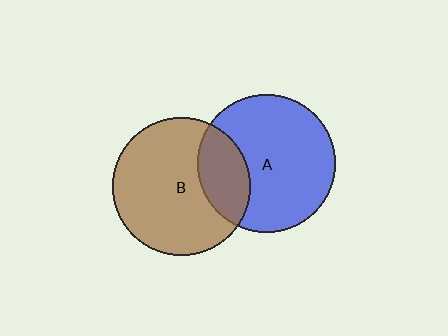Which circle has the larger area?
Circle A (blue).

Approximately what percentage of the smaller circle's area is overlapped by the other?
Approximately 25%.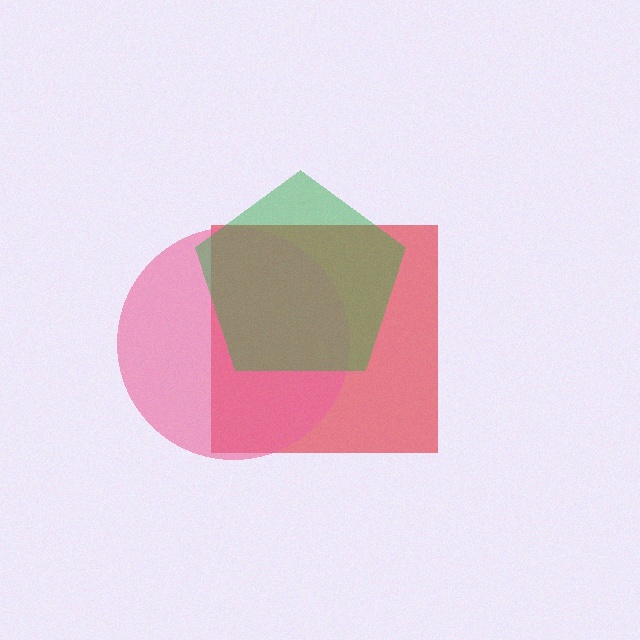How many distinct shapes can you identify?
There are 3 distinct shapes: a red square, a pink circle, a green pentagon.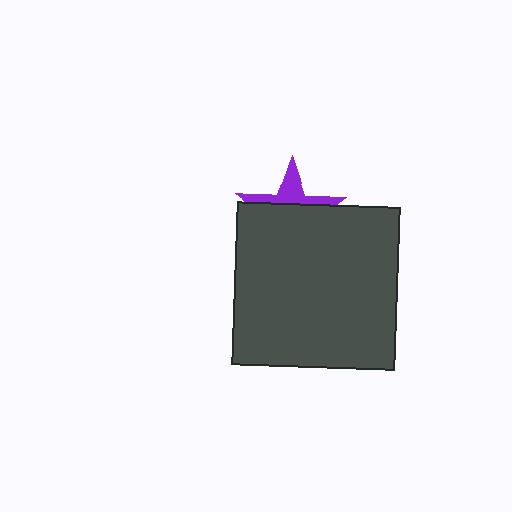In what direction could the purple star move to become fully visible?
The purple star could move up. That would shift it out from behind the dark gray square entirely.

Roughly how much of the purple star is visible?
A small part of it is visible (roughly 34%).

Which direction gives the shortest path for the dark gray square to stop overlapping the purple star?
Moving down gives the shortest separation.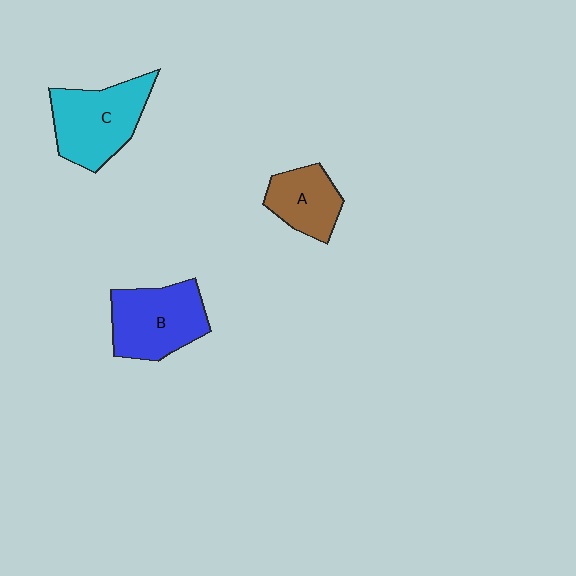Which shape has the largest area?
Shape C (cyan).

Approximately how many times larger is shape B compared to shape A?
Approximately 1.5 times.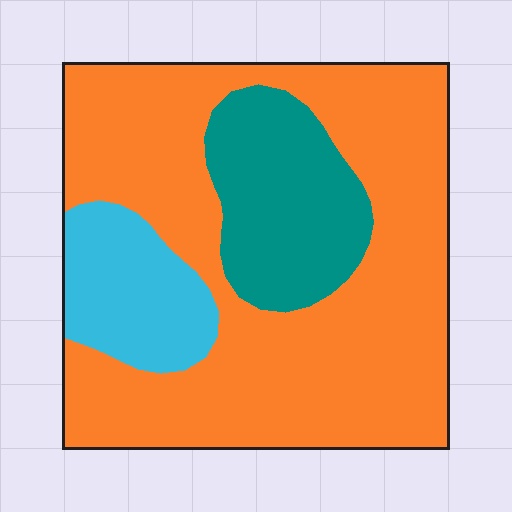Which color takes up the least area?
Cyan, at roughly 15%.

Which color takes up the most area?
Orange, at roughly 70%.